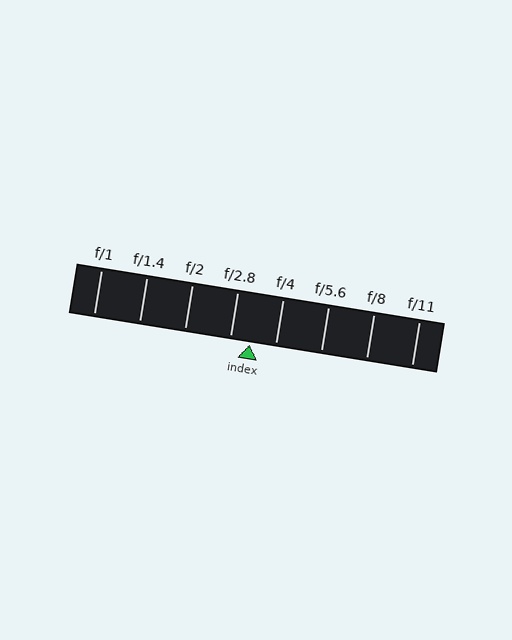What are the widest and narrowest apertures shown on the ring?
The widest aperture shown is f/1 and the narrowest is f/11.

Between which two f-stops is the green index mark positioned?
The index mark is between f/2.8 and f/4.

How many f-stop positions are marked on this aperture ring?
There are 8 f-stop positions marked.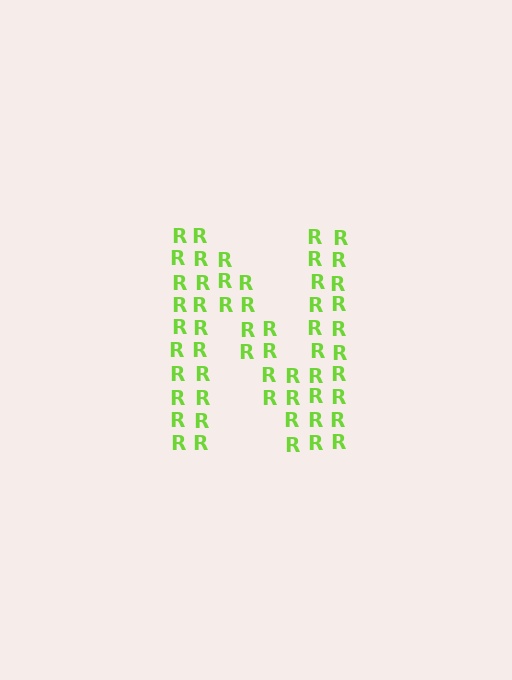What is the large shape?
The large shape is the letter N.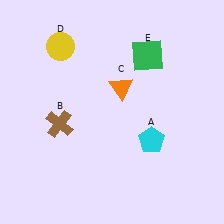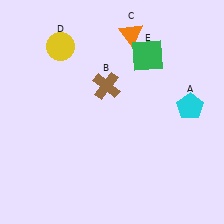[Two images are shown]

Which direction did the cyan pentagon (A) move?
The cyan pentagon (A) moved right.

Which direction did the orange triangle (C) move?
The orange triangle (C) moved up.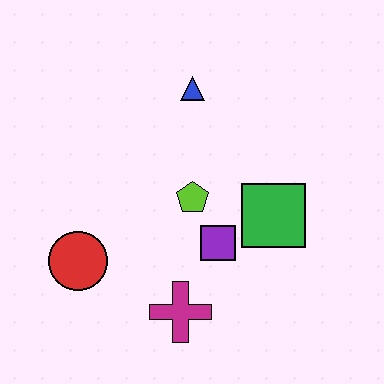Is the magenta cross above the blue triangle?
No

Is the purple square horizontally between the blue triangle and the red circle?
No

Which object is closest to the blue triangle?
The lime pentagon is closest to the blue triangle.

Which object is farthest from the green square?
The red circle is farthest from the green square.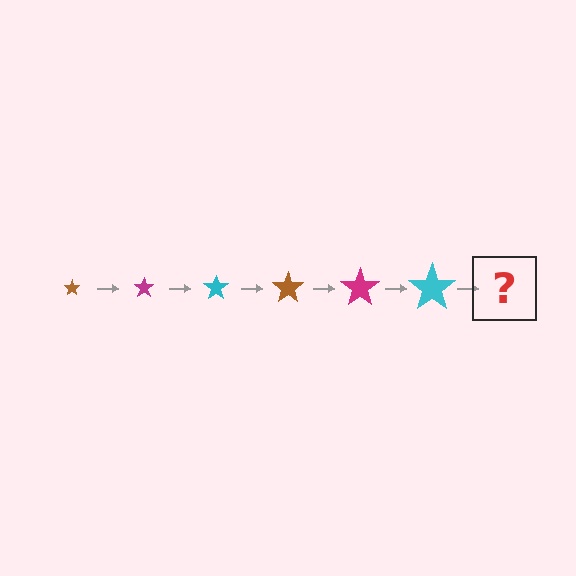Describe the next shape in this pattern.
It should be a brown star, larger than the previous one.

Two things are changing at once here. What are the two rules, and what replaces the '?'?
The two rules are that the star grows larger each step and the color cycles through brown, magenta, and cyan. The '?' should be a brown star, larger than the previous one.